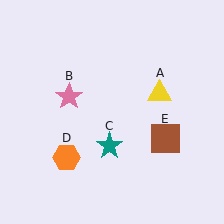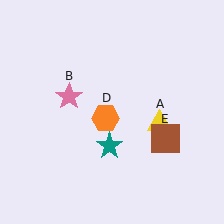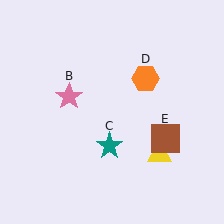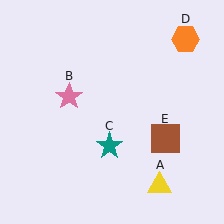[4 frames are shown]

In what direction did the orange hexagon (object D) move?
The orange hexagon (object D) moved up and to the right.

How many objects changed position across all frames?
2 objects changed position: yellow triangle (object A), orange hexagon (object D).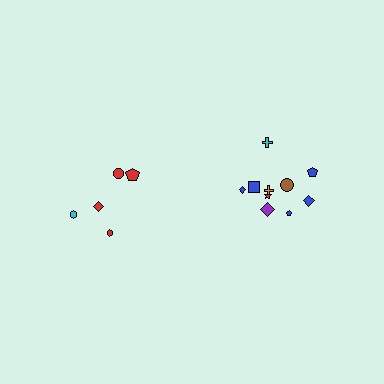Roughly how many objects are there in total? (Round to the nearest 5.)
Roughly 15 objects in total.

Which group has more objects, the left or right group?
The right group.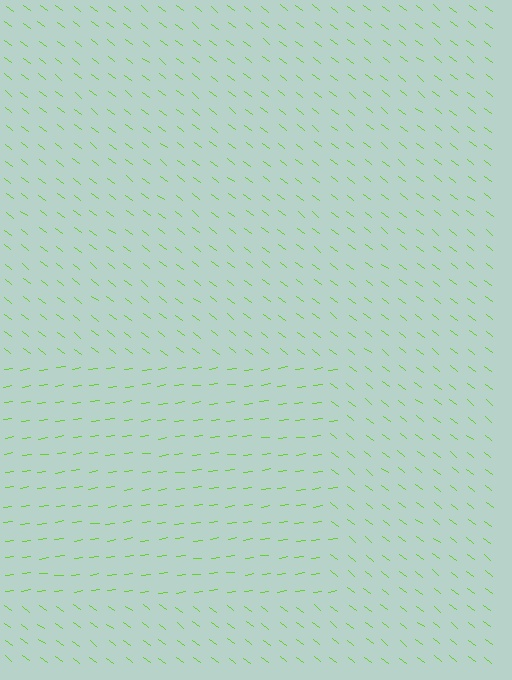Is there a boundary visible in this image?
Yes, there is a texture boundary formed by a change in line orientation.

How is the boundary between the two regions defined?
The boundary is defined purely by a change in line orientation (approximately 45 degrees difference). All lines are the same color and thickness.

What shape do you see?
I see a rectangle.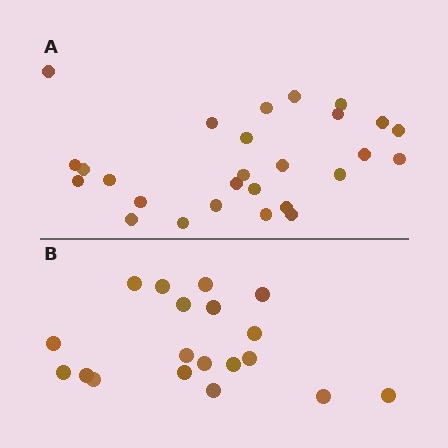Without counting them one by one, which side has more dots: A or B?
Region A (the top region) has more dots.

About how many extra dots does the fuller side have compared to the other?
Region A has roughly 8 or so more dots than region B.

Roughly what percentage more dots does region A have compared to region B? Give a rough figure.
About 40% more.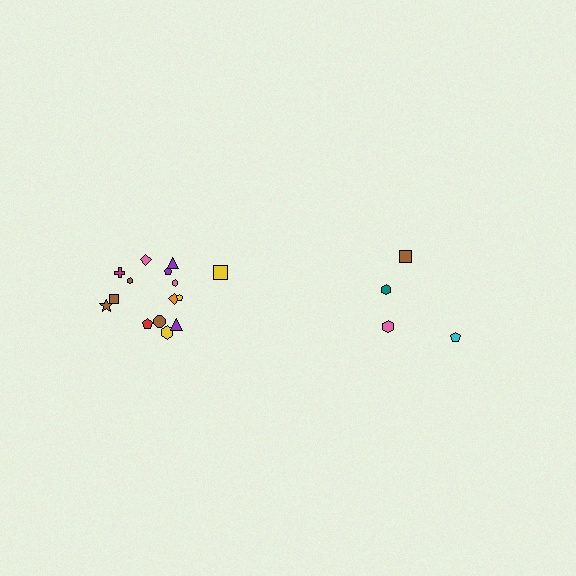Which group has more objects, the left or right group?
The left group.